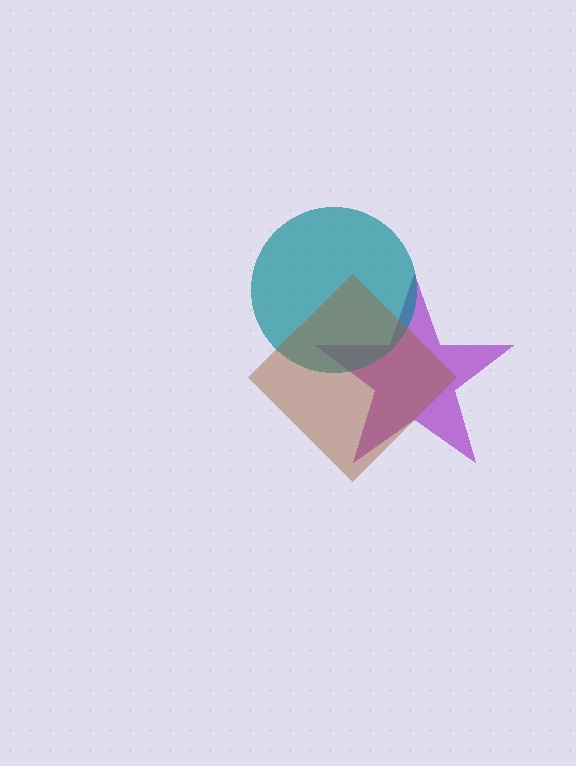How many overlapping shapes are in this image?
There are 3 overlapping shapes in the image.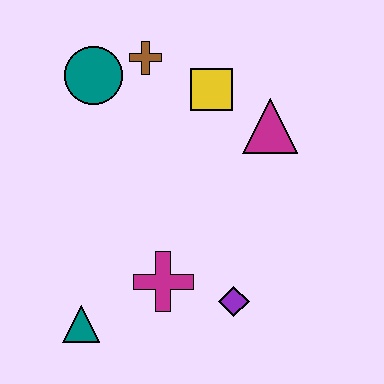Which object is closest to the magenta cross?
The purple diamond is closest to the magenta cross.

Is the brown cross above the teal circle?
Yes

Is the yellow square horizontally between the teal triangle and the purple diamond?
Yes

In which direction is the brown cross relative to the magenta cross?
The brown cross is above the magenta cross.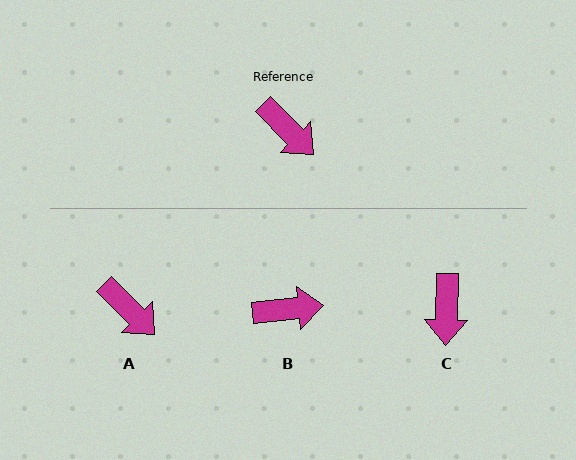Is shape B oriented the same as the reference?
No, it is off by about 51 degrees.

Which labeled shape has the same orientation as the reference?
A.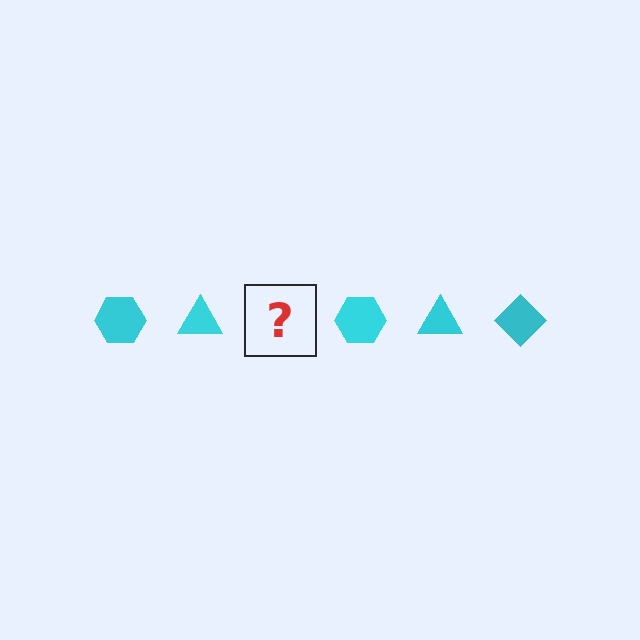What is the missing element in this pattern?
The missing element is a cyan diamond.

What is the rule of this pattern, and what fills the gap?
The rule is that the pattern cycles through hexagon, triangle, diamond shapes in cyan. The gap should be filled with a cyan diamond.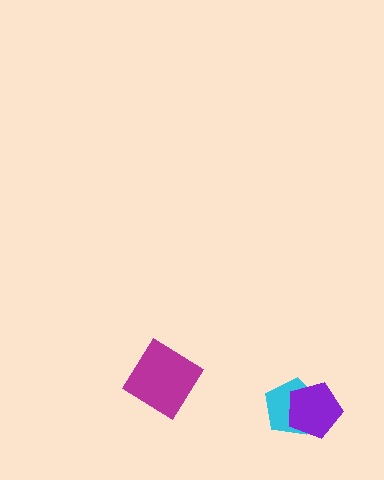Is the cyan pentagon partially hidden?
Yes, it is partially covered by another shape.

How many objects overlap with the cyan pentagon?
1 object overlaps with the cyan pentagon.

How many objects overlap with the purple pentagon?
1 object overlaps with the purple pentagon.